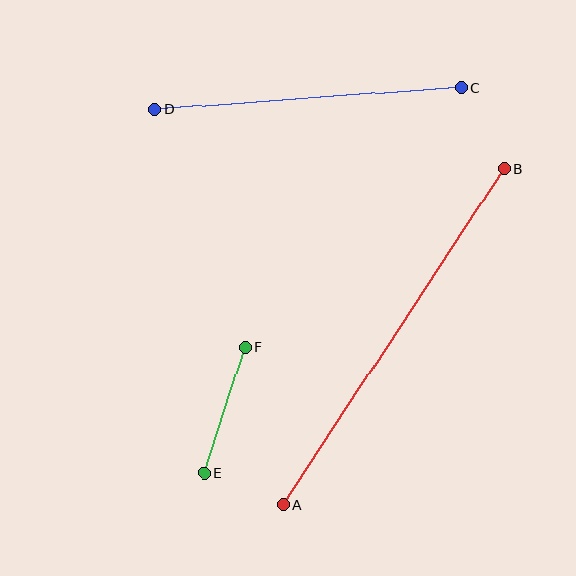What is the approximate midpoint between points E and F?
The midpoint is at approximately (225, 410) pixels.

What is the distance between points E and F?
The distance is approximately 132 pixels.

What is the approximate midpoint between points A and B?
The midpoint is at approximately (394, 337) pixels.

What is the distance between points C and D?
The distance is approximately 307 pixels.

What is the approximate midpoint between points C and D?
The midpoint is at approximately (308, 99) pixels.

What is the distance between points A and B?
The distance is approximately 402 pixels.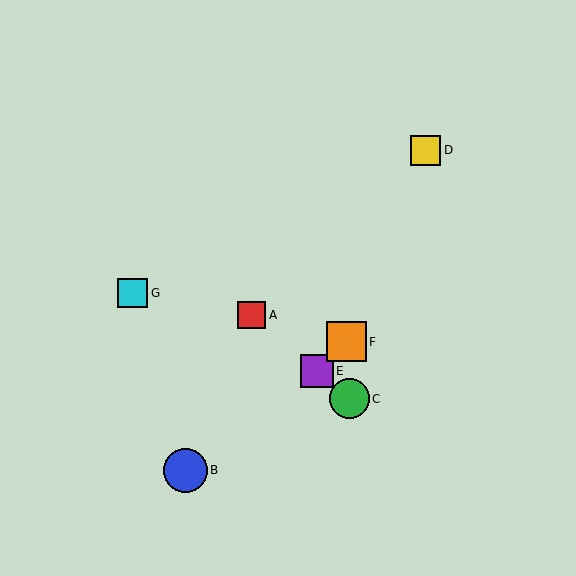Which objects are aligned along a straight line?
Objects A, C, E are aligned along a straight line.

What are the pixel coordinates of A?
Object A is at (252, 315).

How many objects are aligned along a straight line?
3 objects (A, C, E) are aligned along a straight line.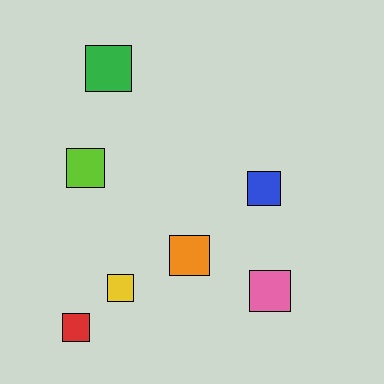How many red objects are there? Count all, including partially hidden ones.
There is 1 red object.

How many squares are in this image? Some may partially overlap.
There are 7 squares.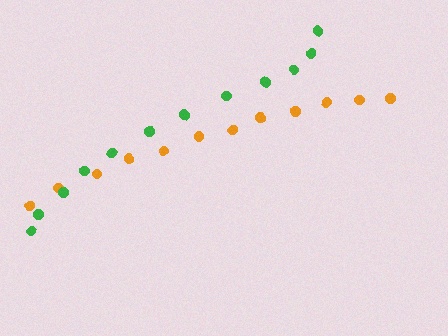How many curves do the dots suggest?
There are 2 distinct paths.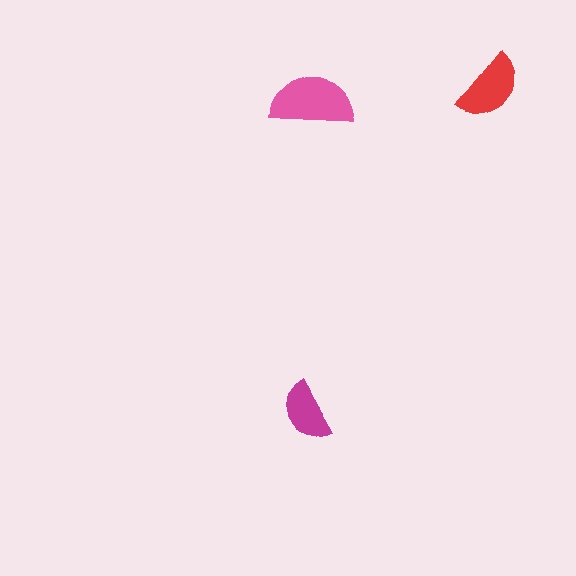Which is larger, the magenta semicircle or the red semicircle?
The red one.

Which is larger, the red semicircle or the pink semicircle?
The pink one.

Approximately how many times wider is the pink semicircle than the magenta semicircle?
About 1.5 times wider.